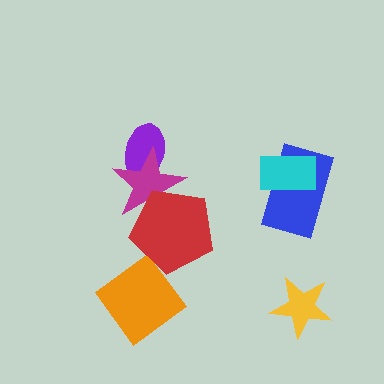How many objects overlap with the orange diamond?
0 objects overlap with the orange diamond.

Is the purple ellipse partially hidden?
Yes, it is partially covered by another shape.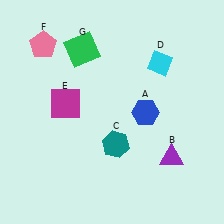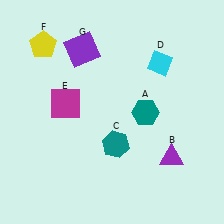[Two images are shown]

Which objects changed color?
A changed from blue to teal. F changed from pink to yellow. G changed from green to purple.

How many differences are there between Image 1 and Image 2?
There are 3 differences between the two images.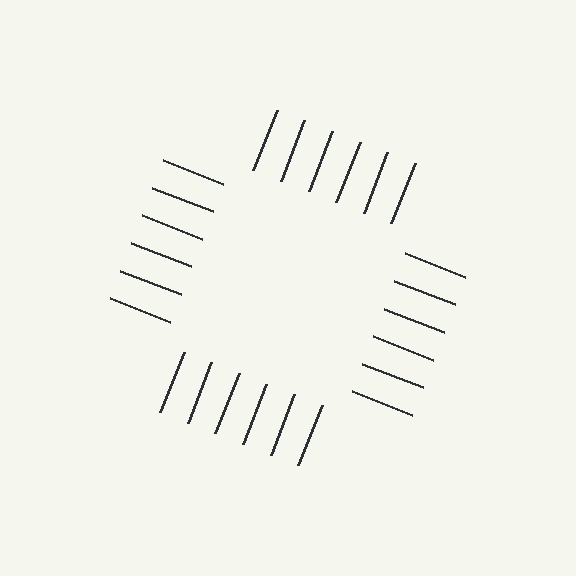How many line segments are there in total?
24 — 6 along each of the 4 edges.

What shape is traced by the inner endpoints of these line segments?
An illusory square — the line segments terminate on its edges but no continuous stroke is drawn.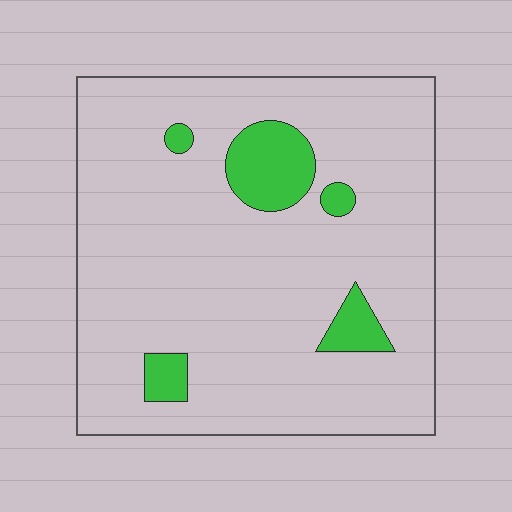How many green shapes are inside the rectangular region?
5.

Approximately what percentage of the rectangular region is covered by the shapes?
Approximately 10%.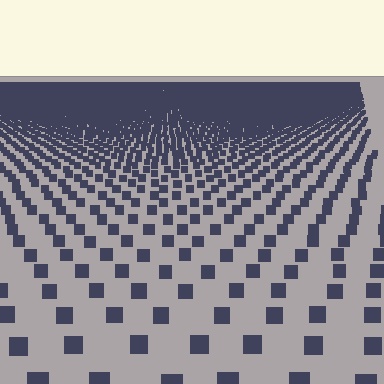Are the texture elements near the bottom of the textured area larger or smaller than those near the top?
Larger. Near the bottom, elements are closer to the viewer and appear at a bigger on-screen size.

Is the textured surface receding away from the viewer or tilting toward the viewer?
The surface is receding away from the viewer. Texture elements get smaller and denser toward the top.